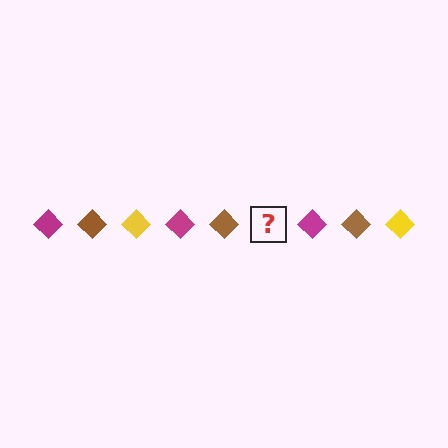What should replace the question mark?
The question mark should be replaced with a yellow diamond.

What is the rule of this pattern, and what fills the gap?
The rule is that the pattern cycles through magenta, brown, yellow diamonds. The gap should be filled with a yellow diamond.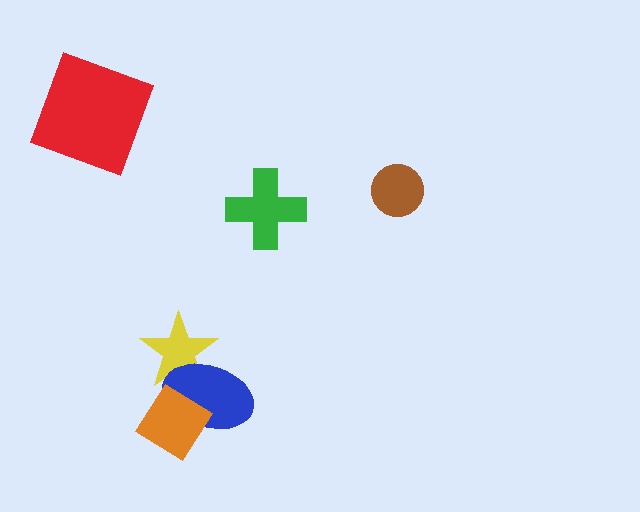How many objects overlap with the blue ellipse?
2 objects overlap with the blue ellipse.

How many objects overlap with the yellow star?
2 objects overlap with the yellow star.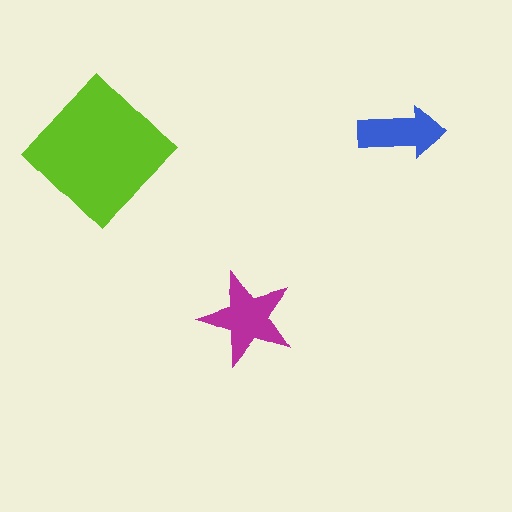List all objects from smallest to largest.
The blue arrow, the magenta star, the lime diamond.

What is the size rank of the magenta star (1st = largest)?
2nd.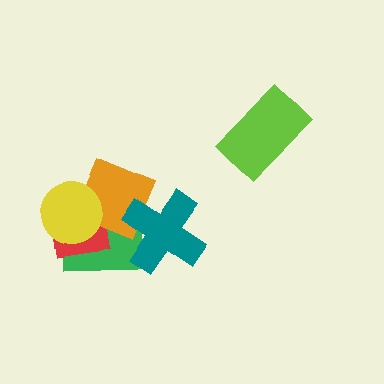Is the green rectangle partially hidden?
Yes, it is partially covered by another shape.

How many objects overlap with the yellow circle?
3 objects overlap with the yellow circle.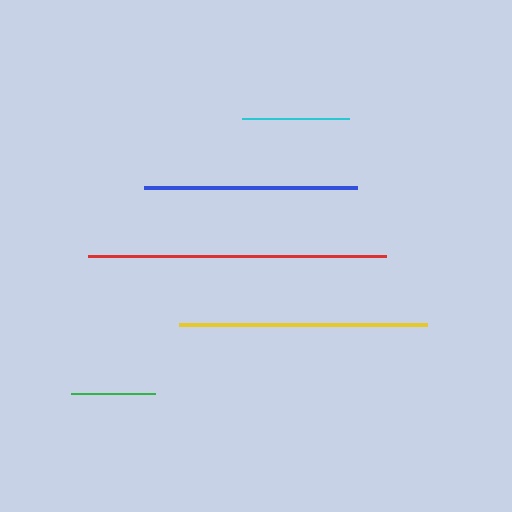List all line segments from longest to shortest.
From longest to shortest: red, yellow, blue, cyan, green.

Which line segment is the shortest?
The green line is the shortest at approximately 84 pixels.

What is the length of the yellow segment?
The yellow segment is approximately 247 pixels long.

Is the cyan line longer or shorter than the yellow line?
The yellow line is longer than the cyan line.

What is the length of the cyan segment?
The cyan segment is approximately 107 pixels long.